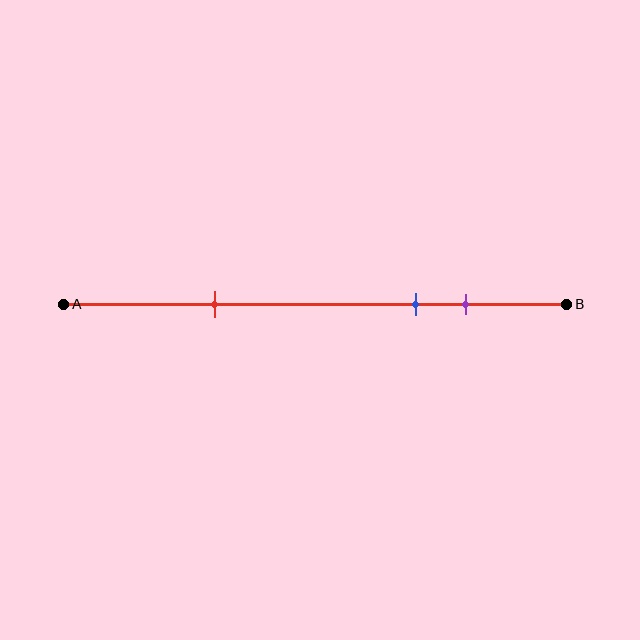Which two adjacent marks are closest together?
The blue and purple marks are the closest adjacent pair.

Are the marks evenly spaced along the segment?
No, the marks are not evenly spaced.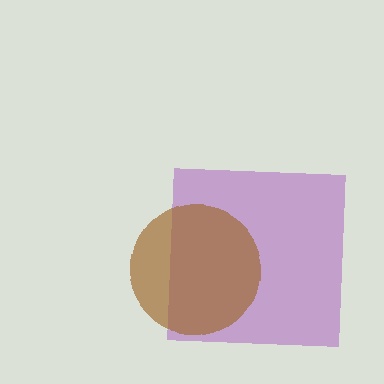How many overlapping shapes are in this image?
There are 2 overlapping shapes in the image.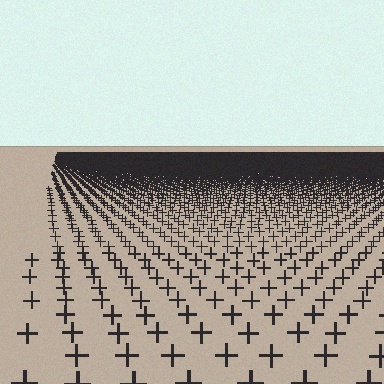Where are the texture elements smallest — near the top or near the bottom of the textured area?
Near the top.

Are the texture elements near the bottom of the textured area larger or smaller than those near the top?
Larger. Near the bottom, elements are closer to the viewer and appear at a bigger on-screen size.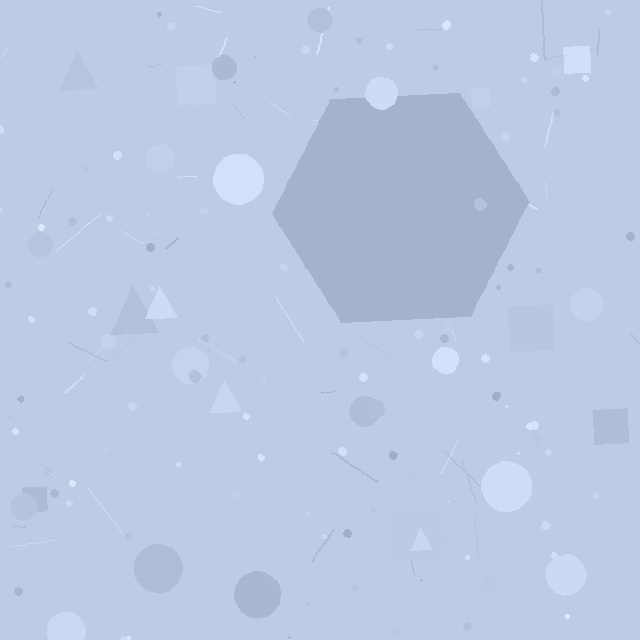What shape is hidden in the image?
A hexagon is hidden in the image.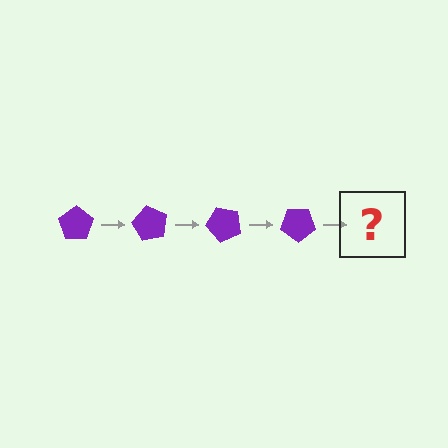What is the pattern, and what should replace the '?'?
The pattern is that the pentagon rotates 60 degrees each step. The '?' should be a purple pentagon rotated 240 degrees.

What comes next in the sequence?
The next element should be a purple pentagon rotated 240 degrees.